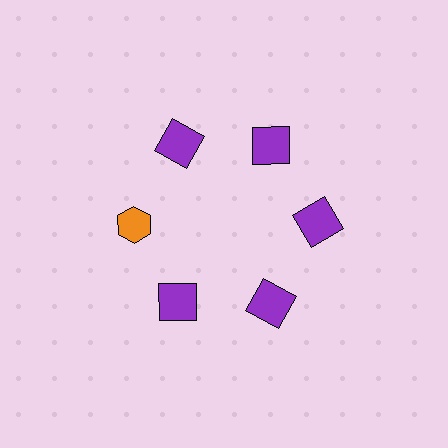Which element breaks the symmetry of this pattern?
The orange hexagon at roughly the 9 o'clock position breaks the symmetry. All other shapes are purple squares.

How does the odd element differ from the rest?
It differs in both color (orange instead of purple) and shape (hexagon instead of square).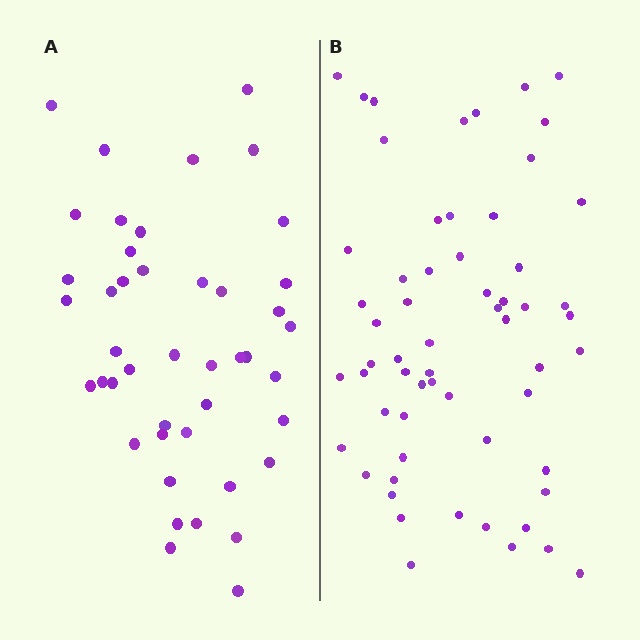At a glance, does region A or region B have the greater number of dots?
Region B (the right region) has more dots.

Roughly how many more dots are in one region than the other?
Region B has approximately 15 more dots than region A.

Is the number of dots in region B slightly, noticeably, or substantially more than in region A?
Region B has noticeably more, but not dramatically so. The ratio is roughly 1.4 to 1.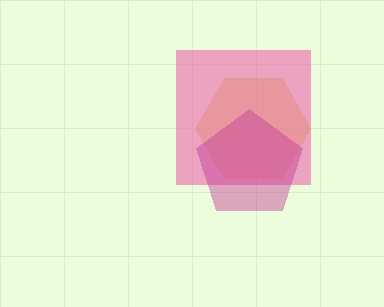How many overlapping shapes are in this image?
There are 3 overlapping shapes in the image.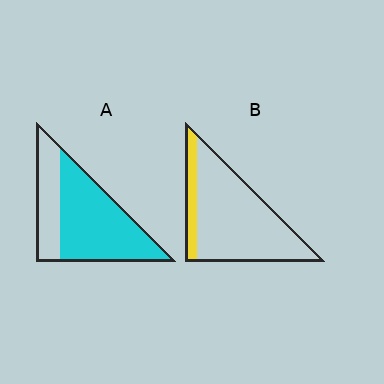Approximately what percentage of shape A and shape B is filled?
A is approximately 70% and B is approximately 15%.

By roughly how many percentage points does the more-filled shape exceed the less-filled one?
By roughly 50 percentage points (A over B).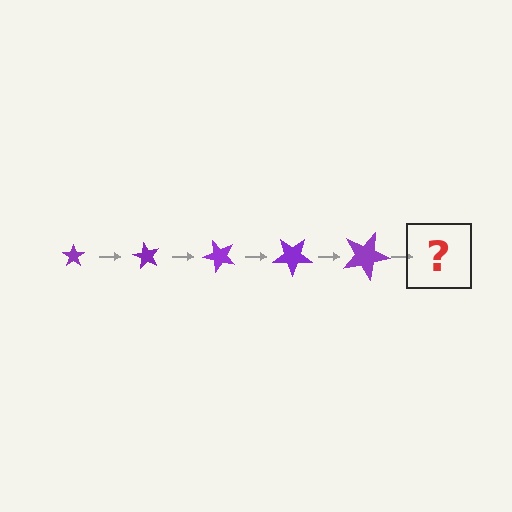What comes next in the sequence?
The next element should be a star, larger than the previous one and rotated 300 degrees from the start.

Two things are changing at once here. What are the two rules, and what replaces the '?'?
The two rules are that the star grows larger each step and it rotates 60 degrees each step. The '?' should be a star, larger than the previous one and rotated 300 degrees from the start.